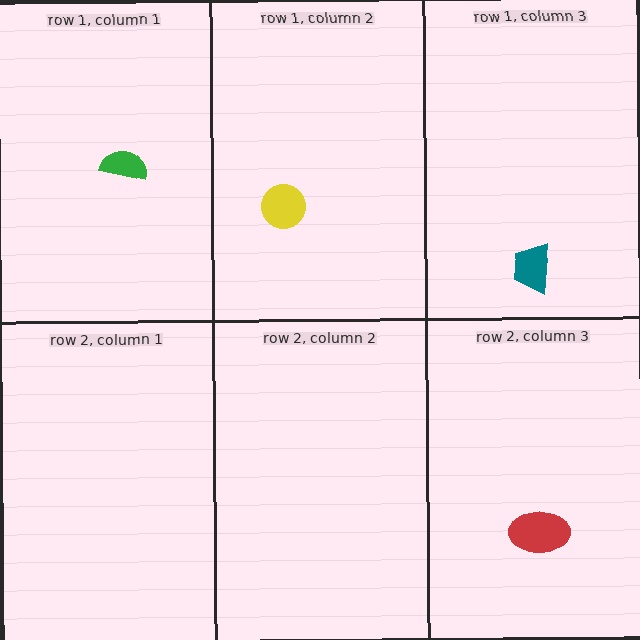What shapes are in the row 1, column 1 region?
The green semicircle.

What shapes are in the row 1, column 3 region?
The teal trapezoid.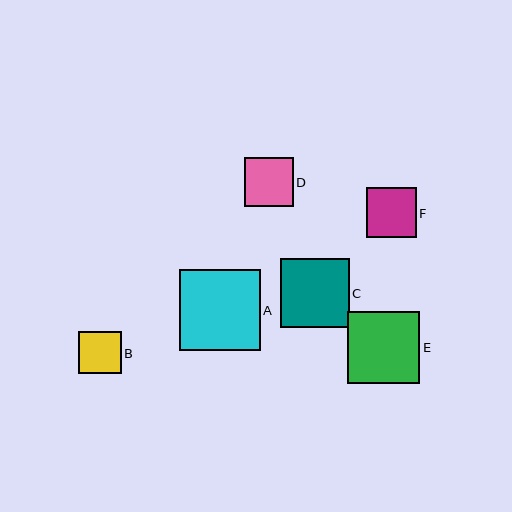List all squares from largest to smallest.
From largest to smallest: A, E, C, F, D, B.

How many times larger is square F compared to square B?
Square F is approximately 1.2 times the size of square B.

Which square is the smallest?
Square B is the smallest with a size of approximately 42 pixels.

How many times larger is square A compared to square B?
Square A is approximately 1.9 times the size of square B.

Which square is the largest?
Square A is the largest with a size of approximately 81 pixels.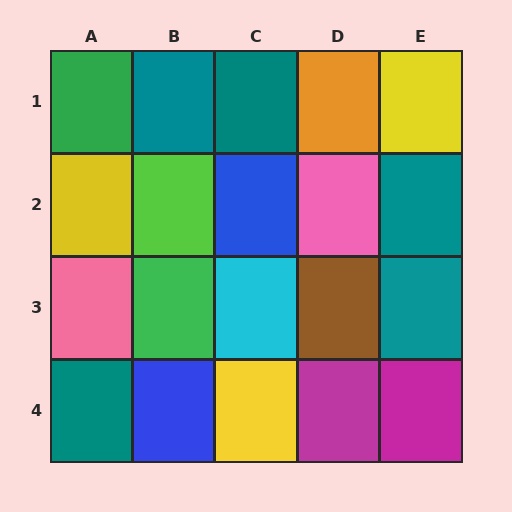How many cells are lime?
1 cell is lime.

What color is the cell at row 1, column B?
Teal.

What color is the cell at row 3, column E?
Teal.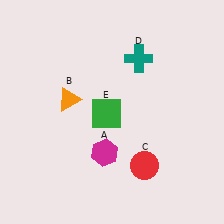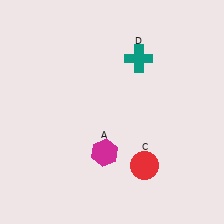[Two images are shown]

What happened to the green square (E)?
The green square (E) was removed in Image 2. It was in the bottom-left area of Image 1.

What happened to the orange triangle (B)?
The orange triangle (B) was removed in Image 2. It was in the top-left area of Image 1.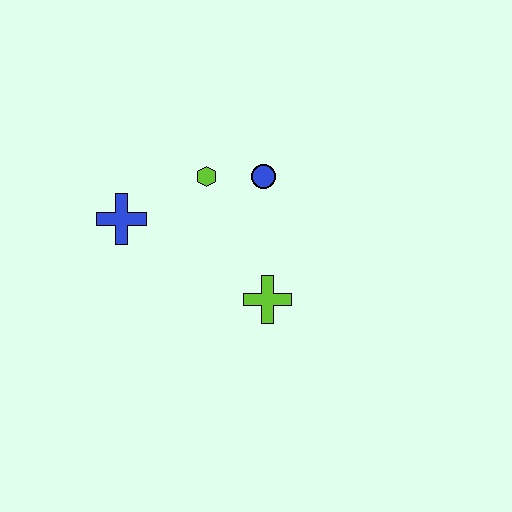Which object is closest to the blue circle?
The lime hexagon is closest to the blue circle.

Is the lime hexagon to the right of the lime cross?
No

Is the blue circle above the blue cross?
Yes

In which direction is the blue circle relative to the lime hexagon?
The blue circle is to the right of the lime hexagon.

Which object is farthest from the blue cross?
The lime cross is farthest from the blue cross.